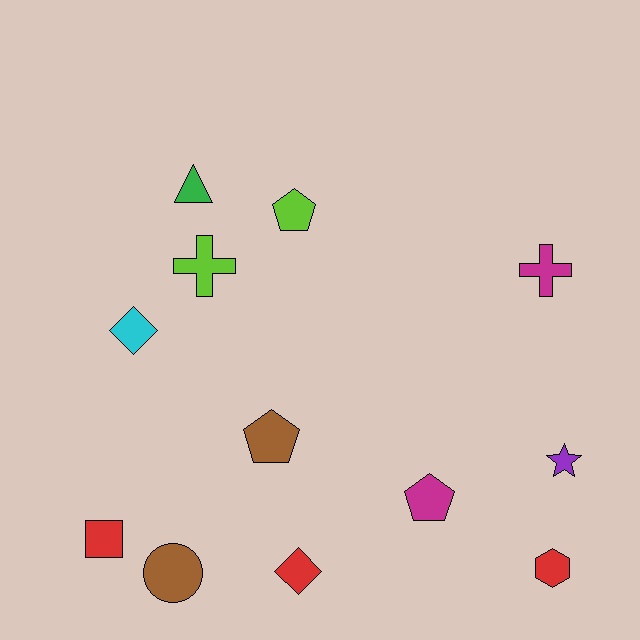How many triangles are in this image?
There is 1 triangle.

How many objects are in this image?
There are 12 objects.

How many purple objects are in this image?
There is 1 purple object.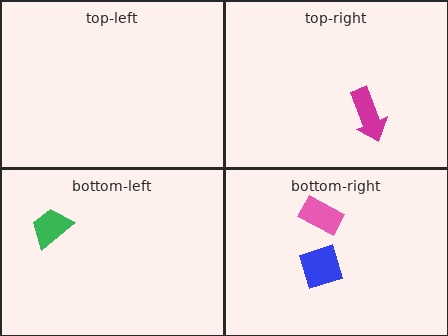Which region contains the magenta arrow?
The top-right region.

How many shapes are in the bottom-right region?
2.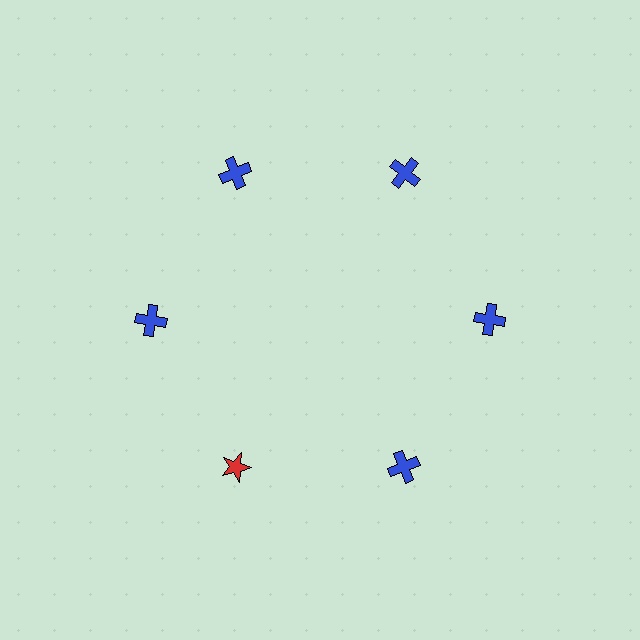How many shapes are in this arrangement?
There are 6 shapes arranged in a ring pattern.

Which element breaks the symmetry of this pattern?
The red star at roughly the 7 o'clock position breaks the symmetry. All other shapes are blue crosses.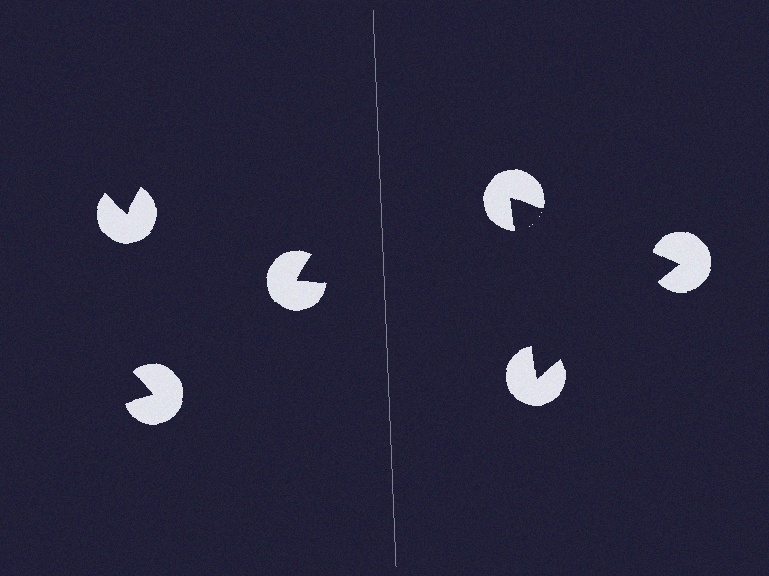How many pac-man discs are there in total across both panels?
6 — 3 on each side.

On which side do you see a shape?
An illusory triangle appears on the right side. On the left side the wedge cuts are rotated, so no coherent shape forms.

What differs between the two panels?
The pac-man discs are positioned identically on both sides; only the wedge orientations differ. On the right they align to a triangle; on the left they are misaligned.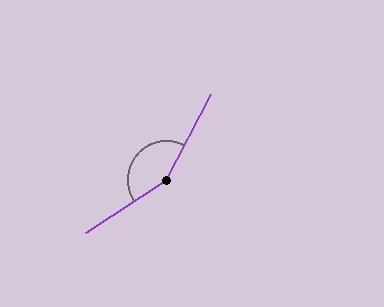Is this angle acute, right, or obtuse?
It is obtuse.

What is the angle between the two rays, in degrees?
Approximately 152 degrees.